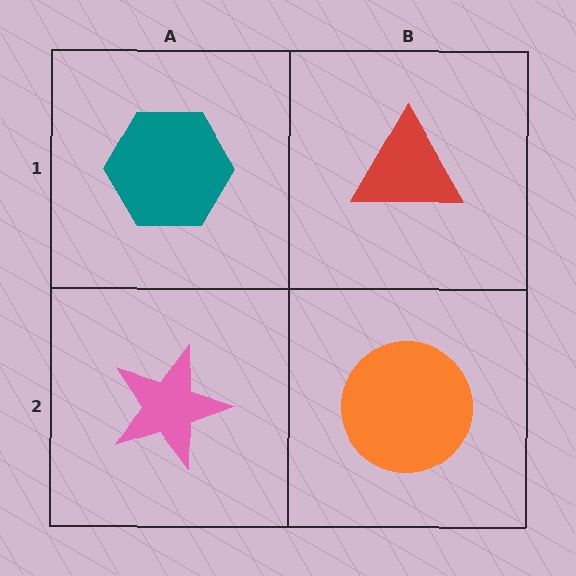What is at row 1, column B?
A red triangle.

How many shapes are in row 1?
2 shapes.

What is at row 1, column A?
A teal hexagon.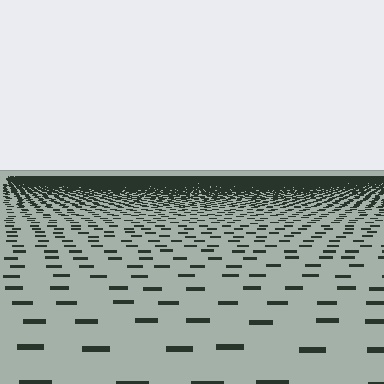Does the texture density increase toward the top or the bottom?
Density increases toward the top.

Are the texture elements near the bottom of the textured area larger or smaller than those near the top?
Larger. Near the bottom, elements are closer to the viewer and appear at a bigger on-screen size.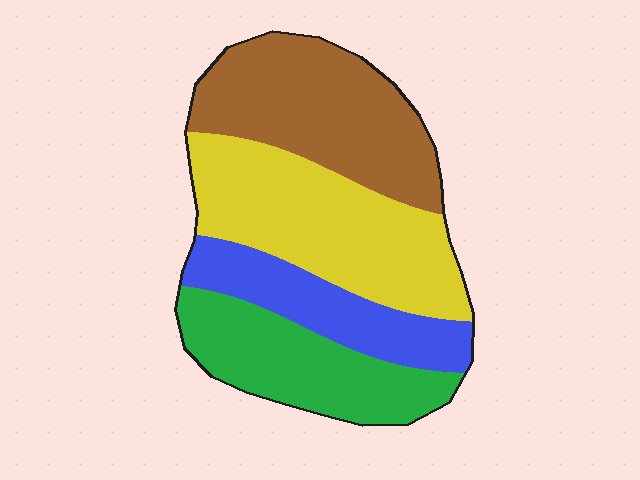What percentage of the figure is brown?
Brown covers 29% of the figure.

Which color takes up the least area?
Blue, at roughly 15%.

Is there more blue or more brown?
Brown.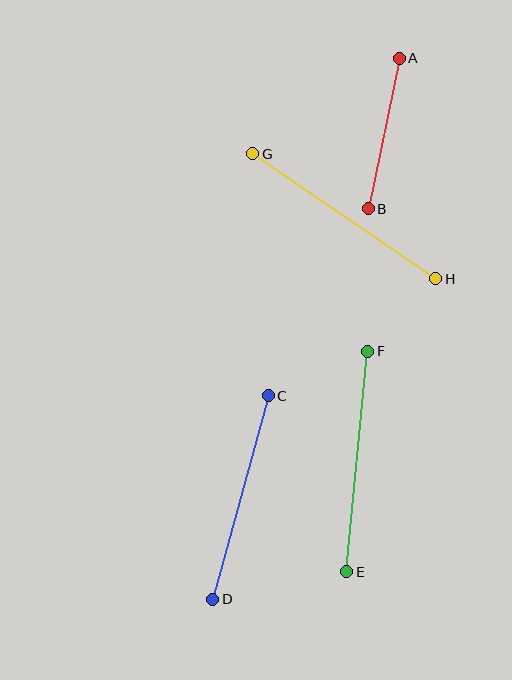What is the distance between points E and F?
The distance is approximately 221 pixels.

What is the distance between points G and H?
The distance is approximately 222 pixels.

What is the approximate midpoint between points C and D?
The midpoint is at approximately (240, 498) pixels.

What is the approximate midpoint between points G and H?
The midpoint is at approximately (344, 216) pixels.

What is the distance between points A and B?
The distance is approximately 154 pixels.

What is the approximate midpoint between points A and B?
The midpoint is at approximately (384, 133) pixels.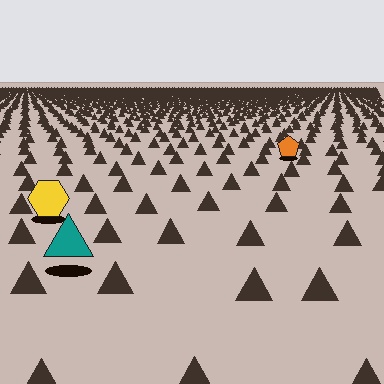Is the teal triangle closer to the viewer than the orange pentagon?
Yes. The teal triangle is closer — you can tell from the texture gradient: the ground texture is coarser near it.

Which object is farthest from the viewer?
The orange pentagon is farthest from the viewer. It appears smaller and the ground texture around it is denser.